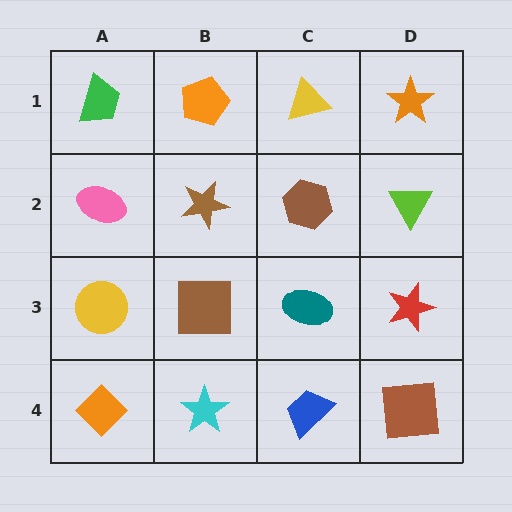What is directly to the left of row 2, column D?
A brown hexagon.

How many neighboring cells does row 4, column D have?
2.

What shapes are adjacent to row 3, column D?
A lime triangle (row 2, column D), a brown square (row 4, column D), a teal ellipse (row 3, column C).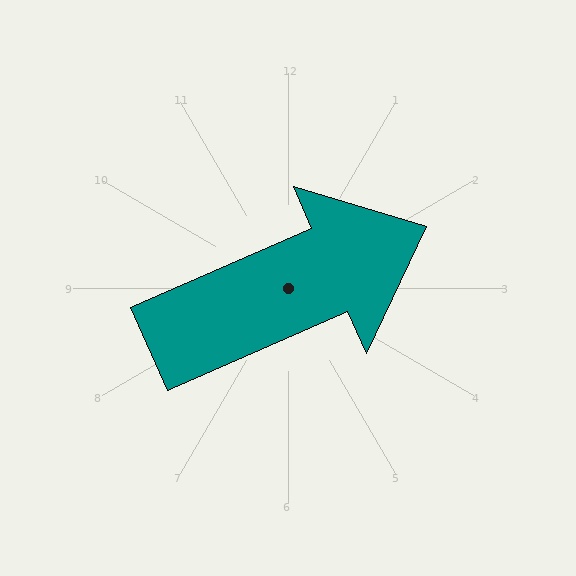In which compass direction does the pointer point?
Northeast.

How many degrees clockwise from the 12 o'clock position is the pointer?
Approximately 66 degrees.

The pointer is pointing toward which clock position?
Roughly 2 o'clock.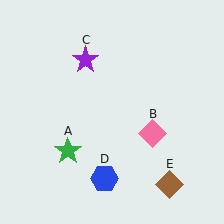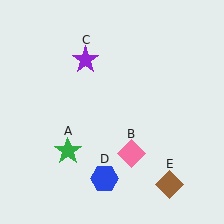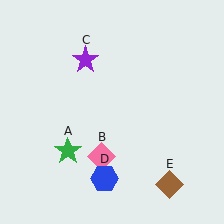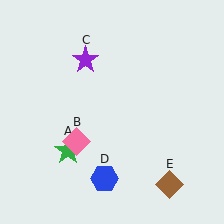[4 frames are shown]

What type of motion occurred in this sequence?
The pink diamond (object B) rotated clockwise around the center of the scene.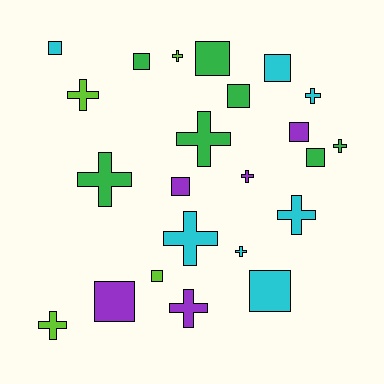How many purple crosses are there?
There are 2 purple crosses.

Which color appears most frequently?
Green, with 7 objects.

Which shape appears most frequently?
Cross, with 12 objects.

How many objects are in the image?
There are 23 objects.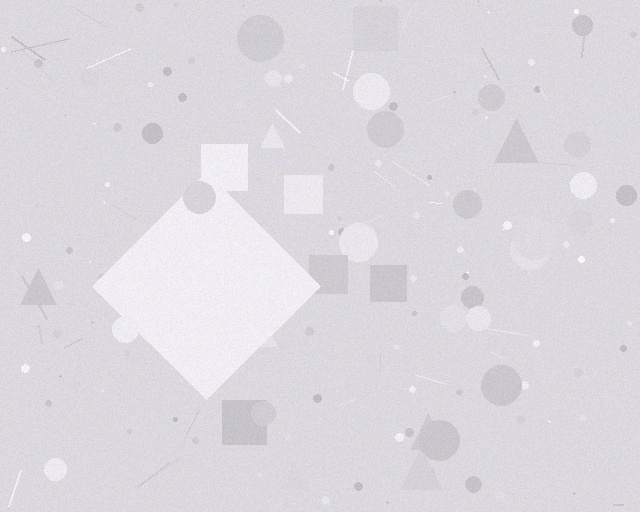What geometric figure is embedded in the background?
A diamond is embedded in the background.